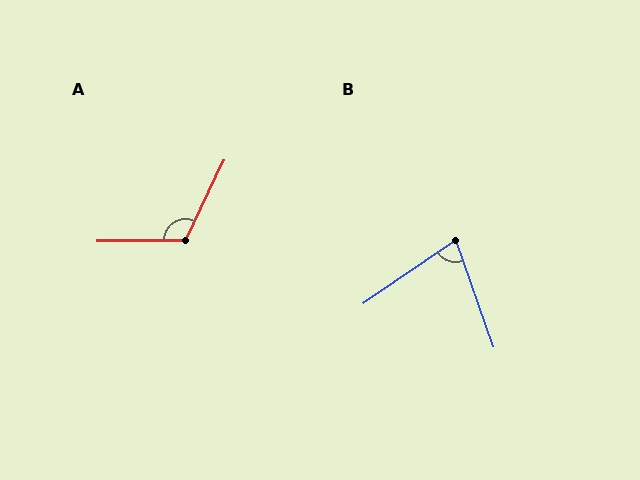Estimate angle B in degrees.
Approximately 75 degrees.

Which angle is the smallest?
B, at approximately 75 degrees.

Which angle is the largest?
A, at approximately 116 degrees.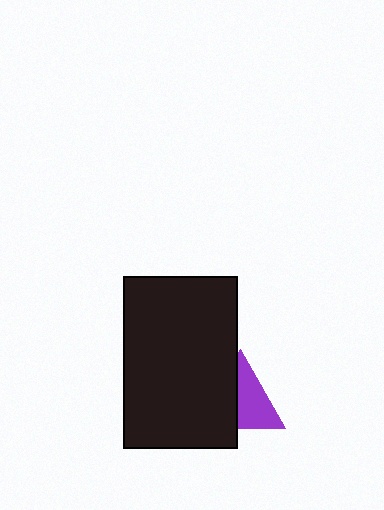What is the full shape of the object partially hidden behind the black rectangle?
The partially hidden object is a purple triangle.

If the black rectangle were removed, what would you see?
You would see the complete purple triangle.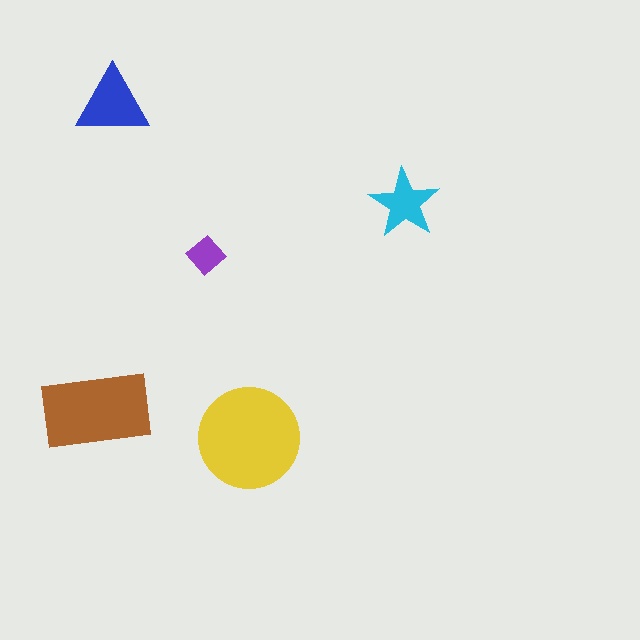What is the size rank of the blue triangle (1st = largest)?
3rd.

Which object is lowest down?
The yellow circle is bottommost.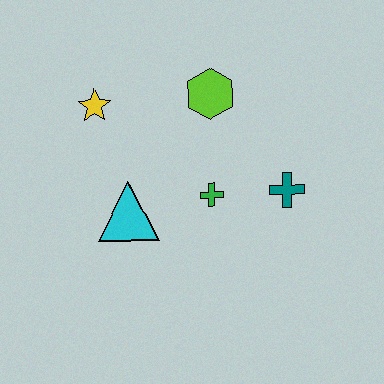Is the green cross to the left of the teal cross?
Yes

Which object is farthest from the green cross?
The yellow star is farthest from the green cross.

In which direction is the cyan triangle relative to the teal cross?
The cyan triangle is to the left of the teal cross.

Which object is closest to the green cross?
The teal cross is closest to the green cross.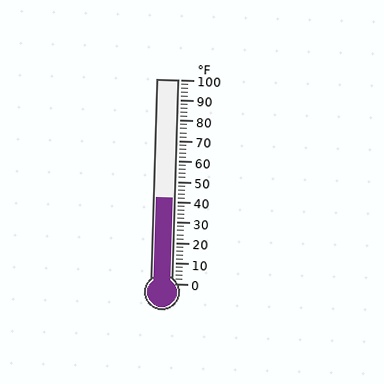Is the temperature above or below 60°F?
The temperature is below 60°F.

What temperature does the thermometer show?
The thermometer shows approximately 42°F.